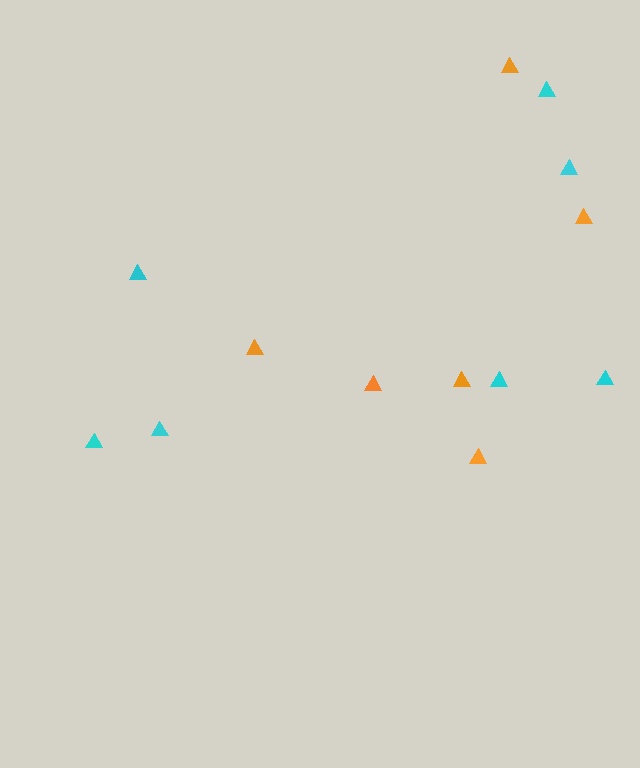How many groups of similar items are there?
There are 2 groups: one group of orange triangles (6) and one group of cyan triangles (7).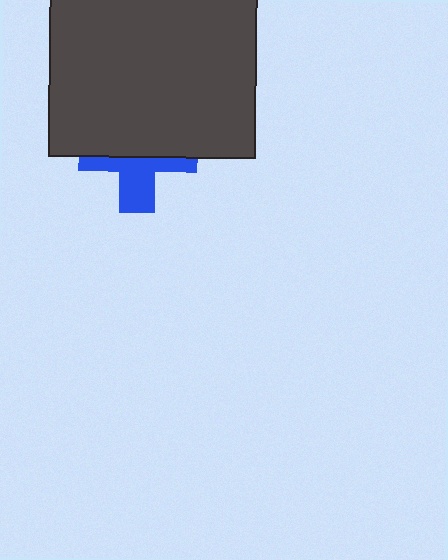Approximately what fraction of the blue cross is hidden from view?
Roughly 57% of the blue cross is hidden behind the dark gray square.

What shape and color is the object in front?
The object in front is a dark gray square.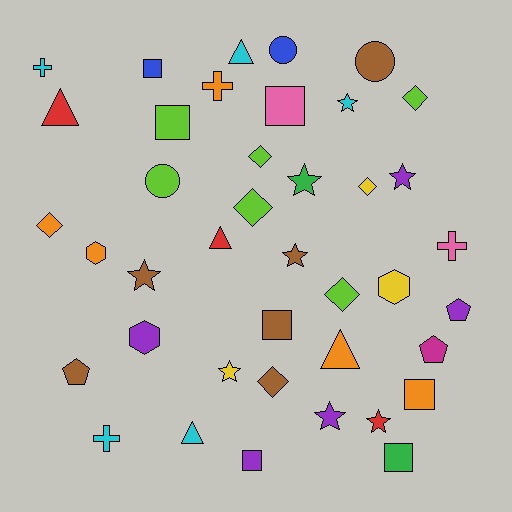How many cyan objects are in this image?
There are 5 cyan objects.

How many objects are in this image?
There are 40 objects.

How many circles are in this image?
There are 3 circles.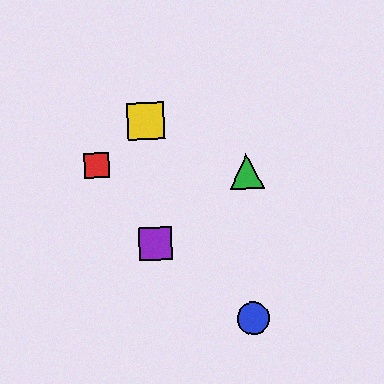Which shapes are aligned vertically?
The blue circle, the green triangle are aligned vertically.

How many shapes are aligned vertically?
2 shapes (the blue circle, the green triangle) are aligned vertically.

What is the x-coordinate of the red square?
The red square is at x≈97.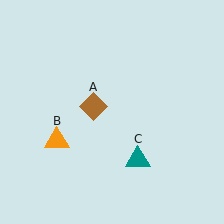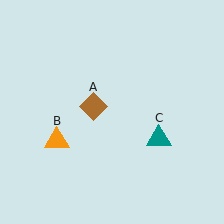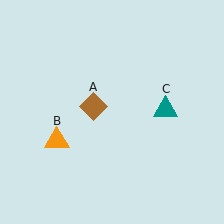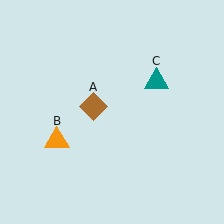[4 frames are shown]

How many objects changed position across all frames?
1 object changed position: teal triangle (object C).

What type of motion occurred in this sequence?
The teal triangle (object C) rotated counterclockwise around the center of the scene.